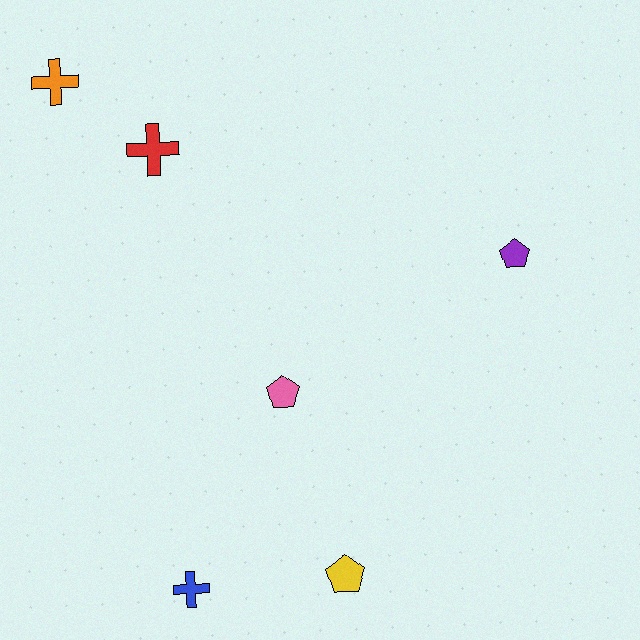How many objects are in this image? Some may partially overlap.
There are 6 objects.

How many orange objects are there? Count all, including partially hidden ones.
There is 1 orange object.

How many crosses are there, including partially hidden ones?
There are 3 crosses.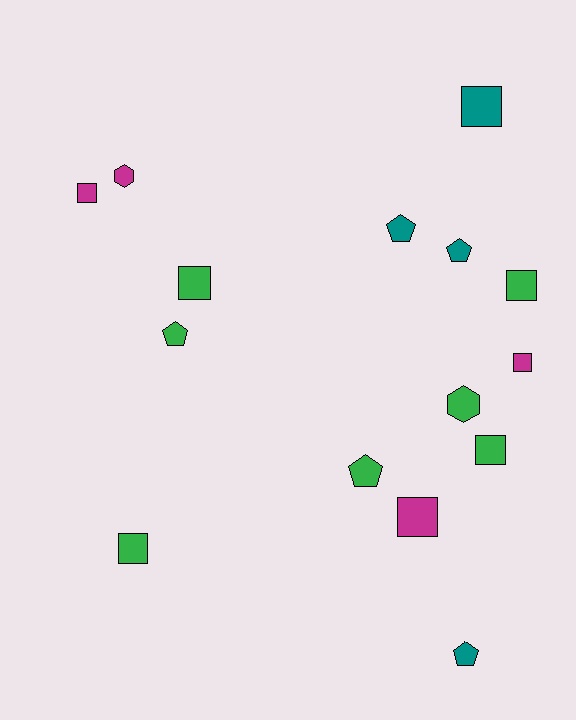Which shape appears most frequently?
Square, with 8 objects.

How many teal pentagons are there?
There are 3 teal pentagons.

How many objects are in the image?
There are 15 objects.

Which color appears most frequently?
Green, with 7 objects.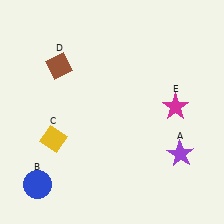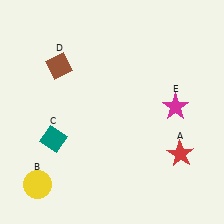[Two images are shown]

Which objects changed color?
A changed from purple to red. B changed from blue to yellow. C changed from yellow to teal.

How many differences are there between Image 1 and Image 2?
There are 3 differences between the two images.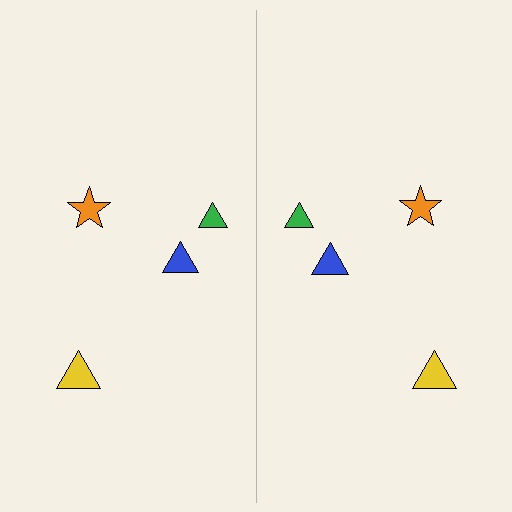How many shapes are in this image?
There are 8 shapes in this image.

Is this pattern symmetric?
Yes, this pattern has bilateral (reflection) symmetry.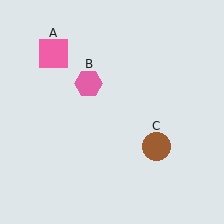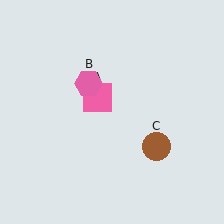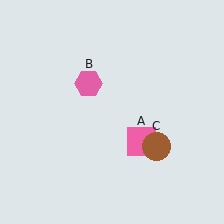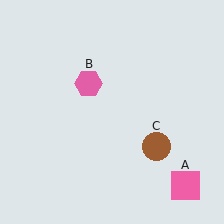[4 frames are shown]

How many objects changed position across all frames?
1 object changed position: pink square (object A).